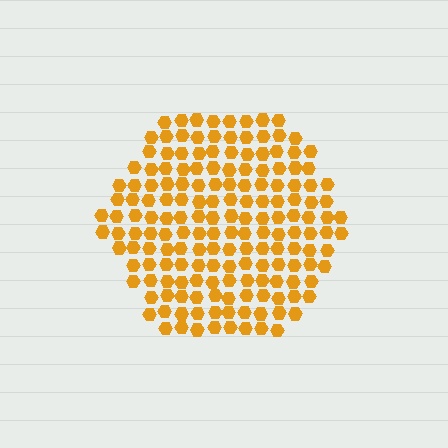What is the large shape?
The large shape is a hexagon.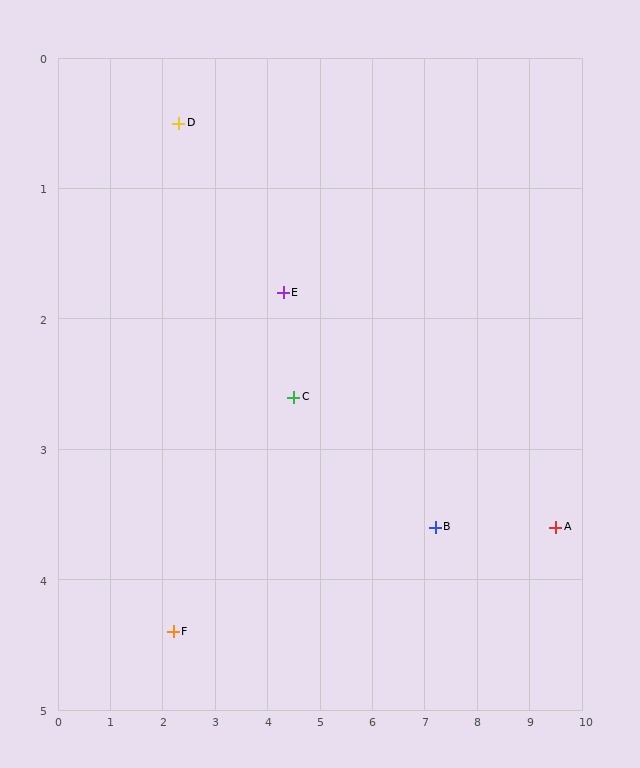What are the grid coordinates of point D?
Point D is at approximately (2.3, 0.5).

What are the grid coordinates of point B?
Point B is at approximately (7.2, 3.6).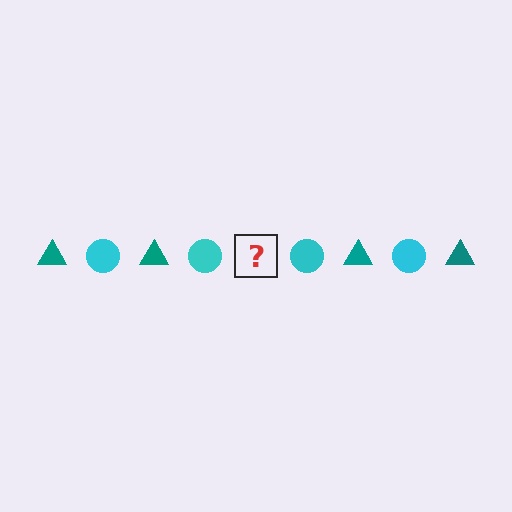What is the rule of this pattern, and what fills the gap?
The rule is that the pattern alternates between teal triangle and cyan circle. The gap should be filled with a teal triangle.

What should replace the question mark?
The question mark should be replaced with a teal triangle.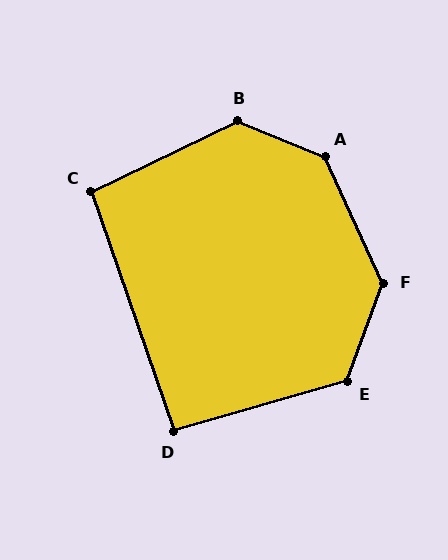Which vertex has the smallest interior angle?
D, at approximately 93 degrees.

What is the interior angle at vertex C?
Approximately 97 degrees (obtuse).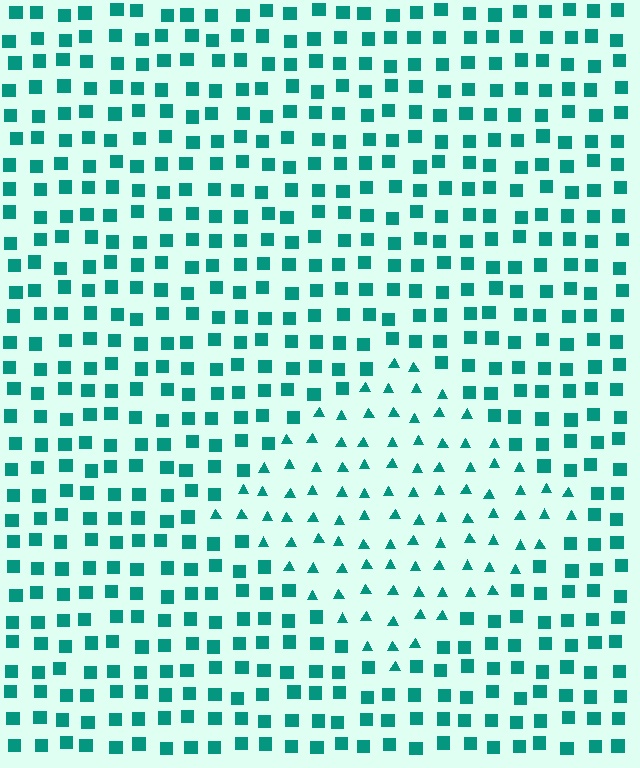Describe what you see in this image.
The image is filled with small teal elements arranged in a uniform grid. A diamond-shaped region contains triangles, while the surrounding area contains squares. The boundary is defined purely by the change in element shape.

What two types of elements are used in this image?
The image uses triangles inside the diamond region and squares outside it.